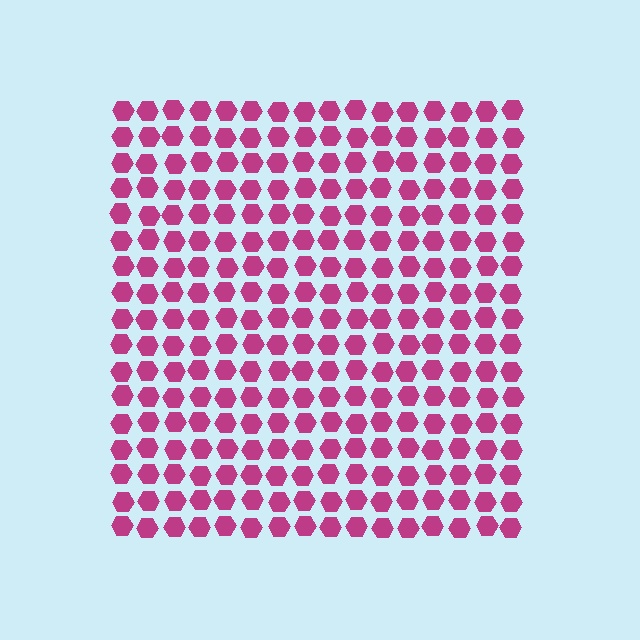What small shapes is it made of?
It is made of small hexagons.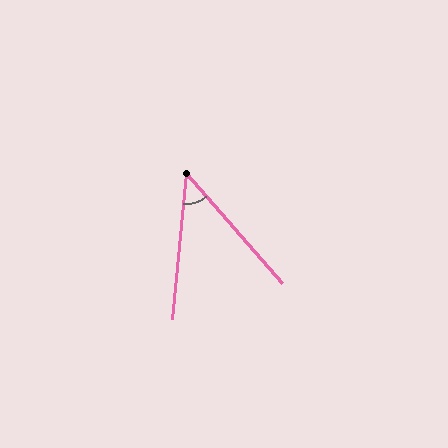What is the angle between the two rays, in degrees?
Approximately 46 degrees.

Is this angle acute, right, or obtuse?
It is acute.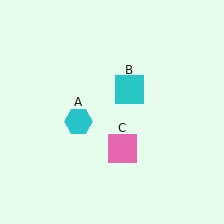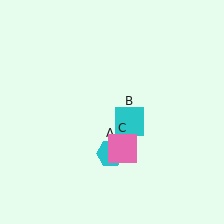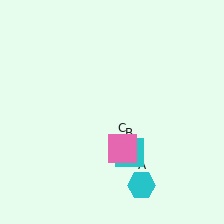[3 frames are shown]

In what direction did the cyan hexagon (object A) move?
The cyan hexagon (object A) moved down and to the right.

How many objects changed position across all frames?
2 objects changed position: cyan hexagon (object A), cyan square (object B).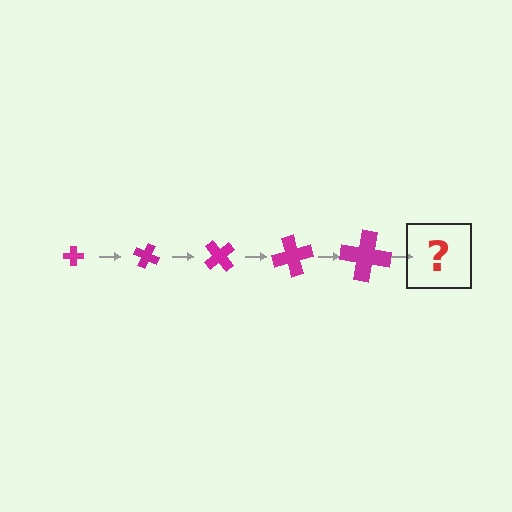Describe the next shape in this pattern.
It should be a cross, larger than the previous one and rotated 125 degrees from the start.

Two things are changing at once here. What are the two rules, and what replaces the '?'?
The two rules are that the cross grows larger each step and it rotates 25 degrees each step. The '?' should be a cross, larger than the previous one and rotated 125 degrees from the start.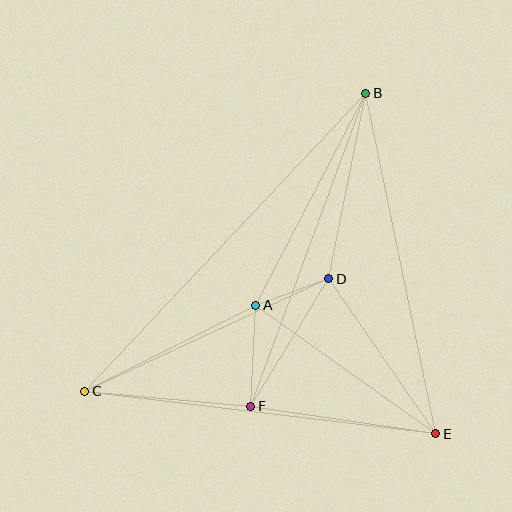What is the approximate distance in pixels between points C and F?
The distance between C and F is approximately 167 pixels.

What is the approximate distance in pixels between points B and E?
The distance between B and E is approximately 348 pixels.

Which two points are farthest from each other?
Points B and C are farthest from each other.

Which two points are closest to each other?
Points A and D are closest to each other.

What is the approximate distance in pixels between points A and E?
The distance between A and E is approximately 221 pixels.